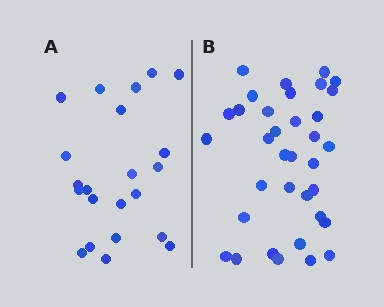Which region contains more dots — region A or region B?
Region B (the right region) has more dots.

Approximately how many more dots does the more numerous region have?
Region B has approximately 15 more dots than region A.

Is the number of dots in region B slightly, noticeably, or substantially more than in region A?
Region B has substantially more. The ratio is roughly 1.6 to 1.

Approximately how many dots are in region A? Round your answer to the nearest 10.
About 20 dots. (The exact count is 22, which rounds to 20.)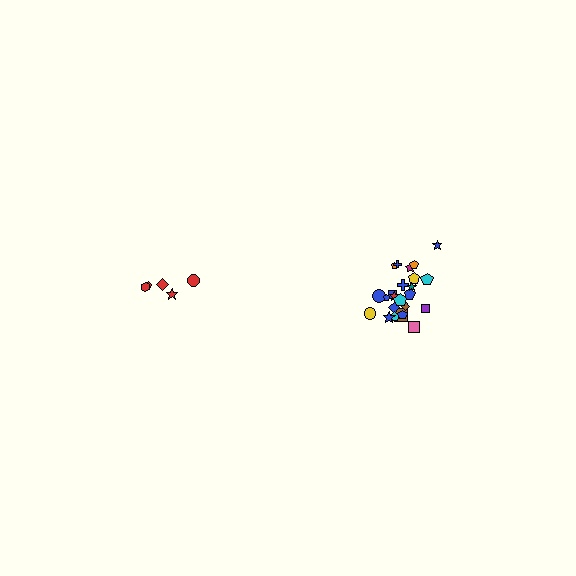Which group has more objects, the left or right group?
The right group.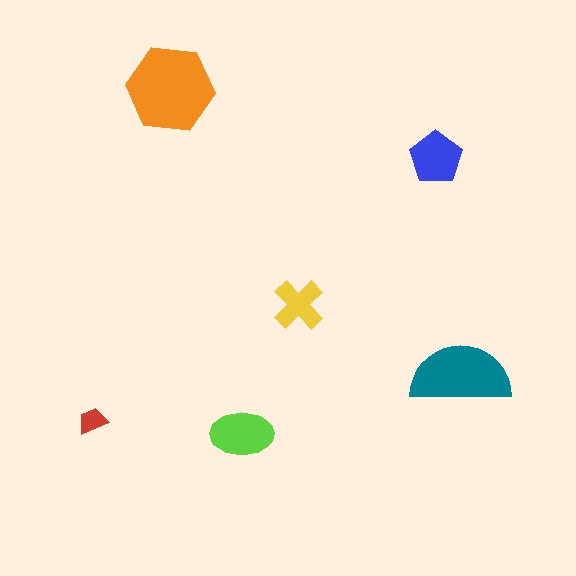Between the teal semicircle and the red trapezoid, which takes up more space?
The teal semicircle.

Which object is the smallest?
The red trapezoid.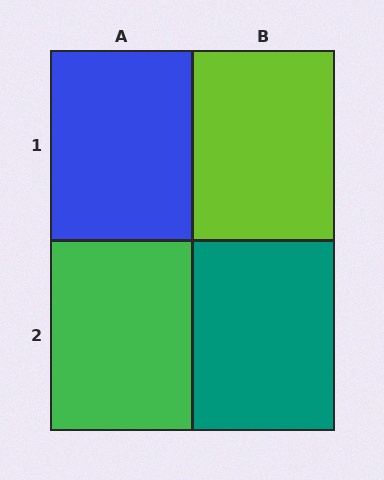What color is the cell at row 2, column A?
Green.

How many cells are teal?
1 cell is teal.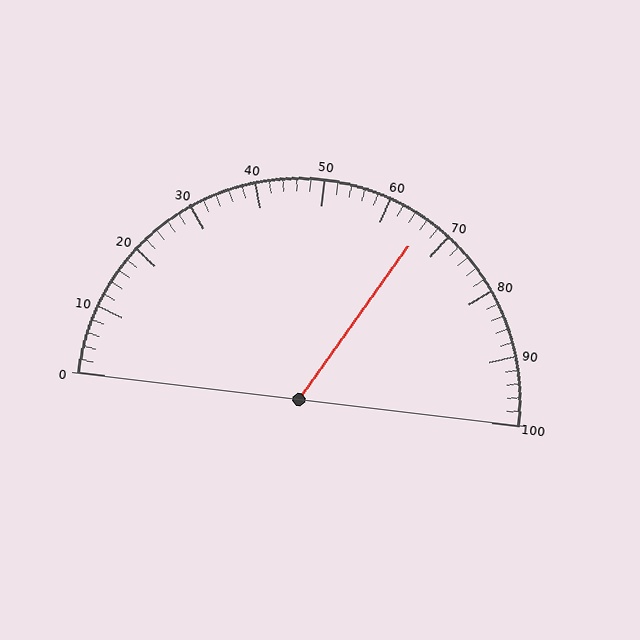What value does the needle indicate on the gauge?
The needle indicates approximately 66.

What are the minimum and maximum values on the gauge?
The gauge ranges from 0 to 100.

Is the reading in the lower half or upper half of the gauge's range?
The reading is in the upper half of the range (0 to 100).